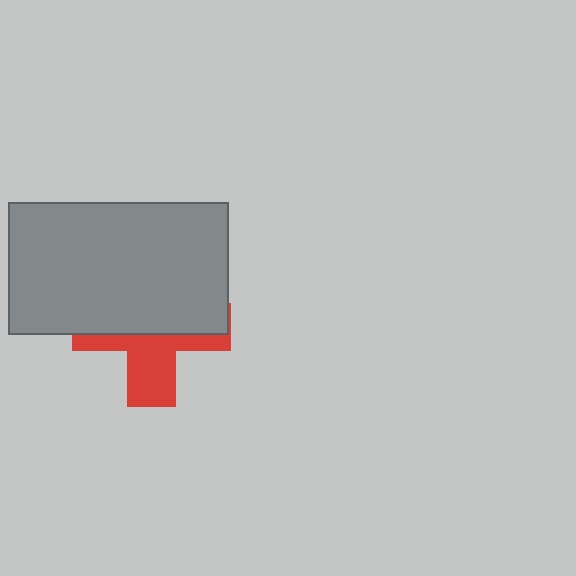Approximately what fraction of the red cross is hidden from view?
Roughly 59% of the red cross is hidden behind the gray rectangle.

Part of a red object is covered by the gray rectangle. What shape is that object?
It is a cross.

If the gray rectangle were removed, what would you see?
You would see the complete red cross.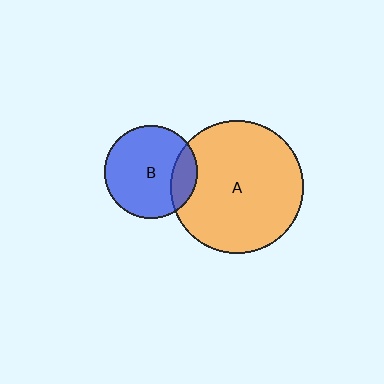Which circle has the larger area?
Circle A (orange).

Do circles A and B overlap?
Yes.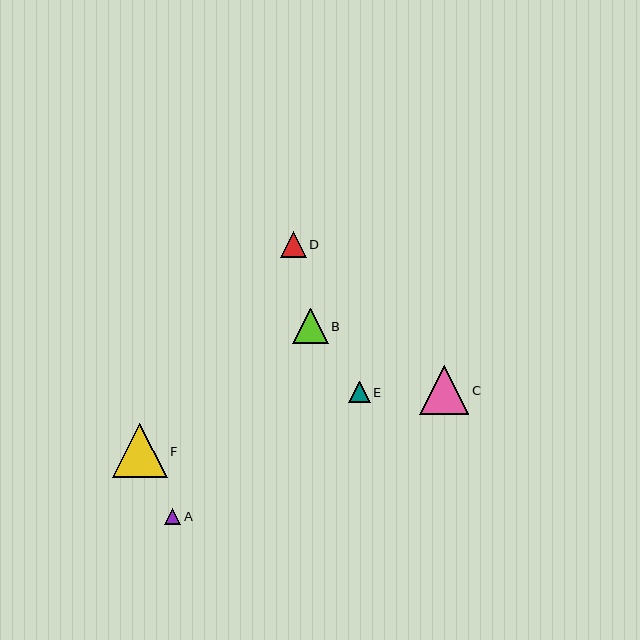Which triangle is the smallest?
Triangle A is the smallest with a size of approximately 16 pixels.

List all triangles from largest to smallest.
From largest to smallest: F, C, B, D, E, A.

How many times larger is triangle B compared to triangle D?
Triangle B is approximately 1.4 times the size of triangle D.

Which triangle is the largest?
Triangle F is the largest with a size of approximately 54 pixels.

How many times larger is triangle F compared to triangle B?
Triangle F is approximately 1.5 times the size of triangle B.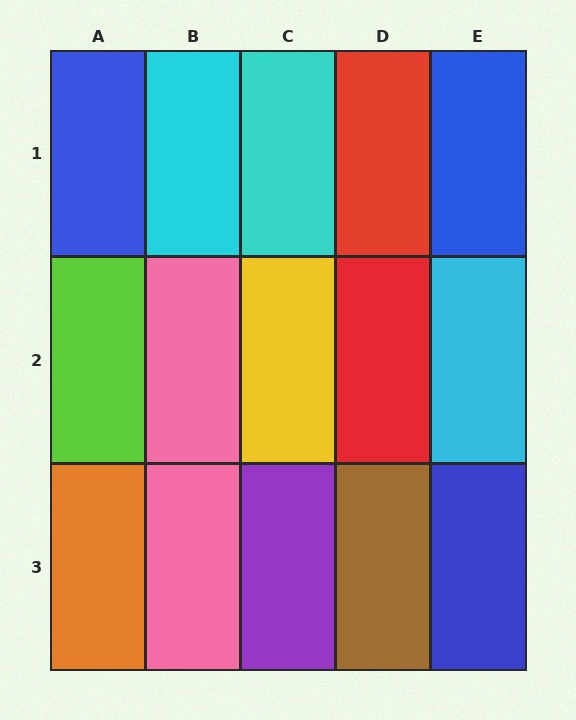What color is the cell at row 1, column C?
Cyan.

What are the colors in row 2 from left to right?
Lime, pink, yellow, red, cyan.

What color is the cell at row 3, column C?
Purple.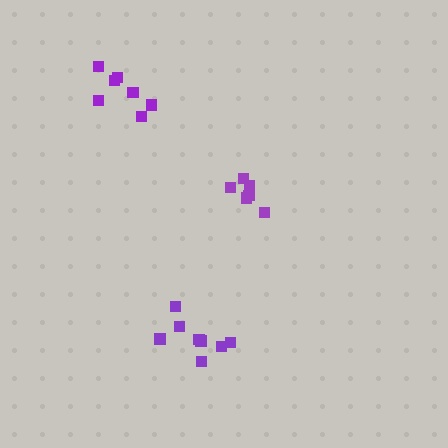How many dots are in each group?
Group 1: 6 dots, Group 2: 8 dots, Group 3: 7 dots (21 total).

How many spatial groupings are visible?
There are 3 spatial groupings.